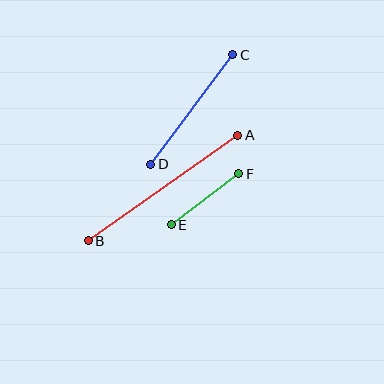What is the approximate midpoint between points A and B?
The midpoint is at approximately (163, 188) pixels.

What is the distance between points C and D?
The distance is approximately 137 pixels.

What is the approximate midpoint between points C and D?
The midpoint is at approximately (192, 109) pixels.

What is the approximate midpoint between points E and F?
The midpoint is at approximately (205, 199) pixels.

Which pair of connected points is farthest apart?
Points A and B are farthest apart.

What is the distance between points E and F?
The distance is approximately 84 pixels.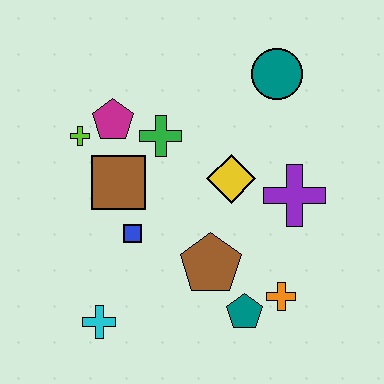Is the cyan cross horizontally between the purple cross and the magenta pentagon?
No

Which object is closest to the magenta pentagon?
The lime cross is closest to the magenta pentagon.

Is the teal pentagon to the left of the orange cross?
Yes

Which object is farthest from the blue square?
The teal circle is farthest from the blue square.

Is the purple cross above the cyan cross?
Yes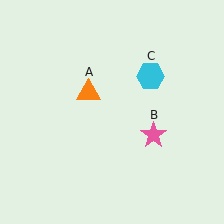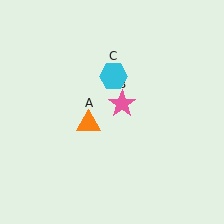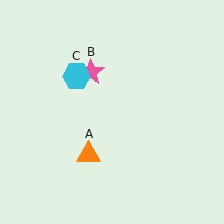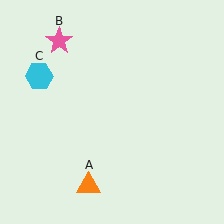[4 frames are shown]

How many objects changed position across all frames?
3 objects changed position: orange triangle (object A), pink star (object B), cyan hexagon (object C).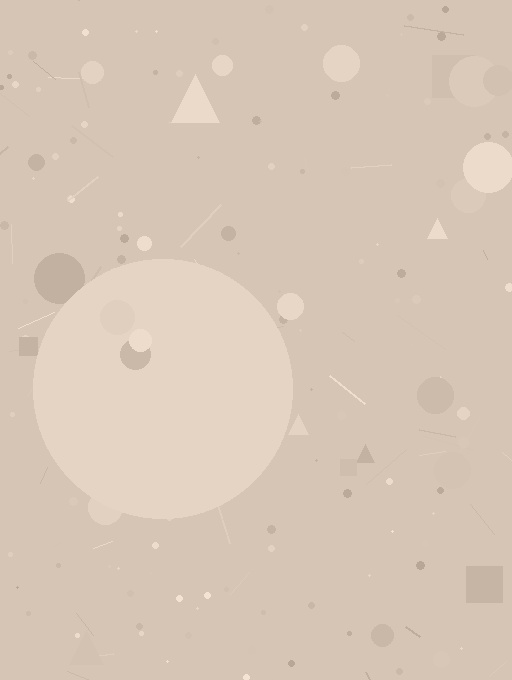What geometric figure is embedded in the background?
A circle is embedded in the background.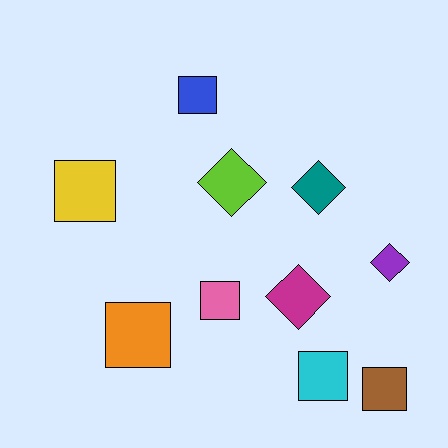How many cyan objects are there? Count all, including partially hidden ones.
There is 1 cyan object.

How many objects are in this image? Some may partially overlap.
There are 10 objects.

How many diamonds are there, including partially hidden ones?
There are 4 diamonds.